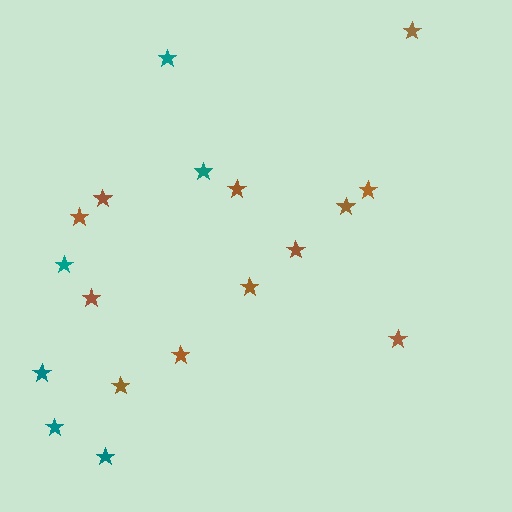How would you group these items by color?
There are 2 groups: one group of teal stars (6) and one group of brown stars (12).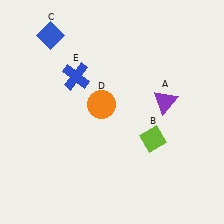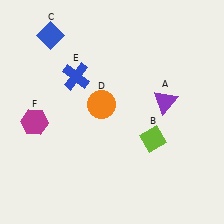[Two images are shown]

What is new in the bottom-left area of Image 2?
A magenta hexagon (F) was added in the bottom-left area of Image 2.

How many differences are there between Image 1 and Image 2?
There is 1 difference between the two images.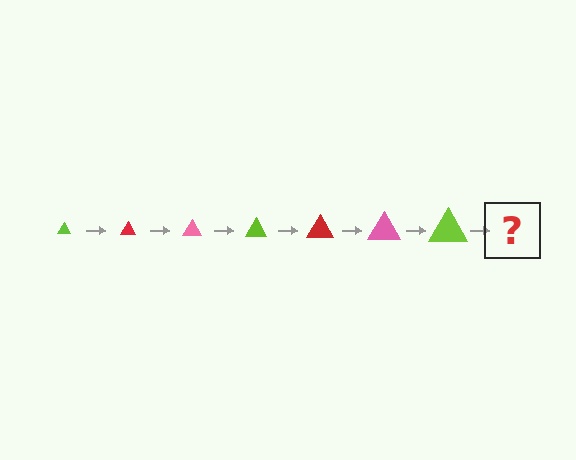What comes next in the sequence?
The next element should be a red triangle, larger than the previous one.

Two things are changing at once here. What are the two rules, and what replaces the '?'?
The two rules are that the triangle grows larger each step and the color cycles through lime, red, and pink. The '?' should be a red triangle, larger than the previous one.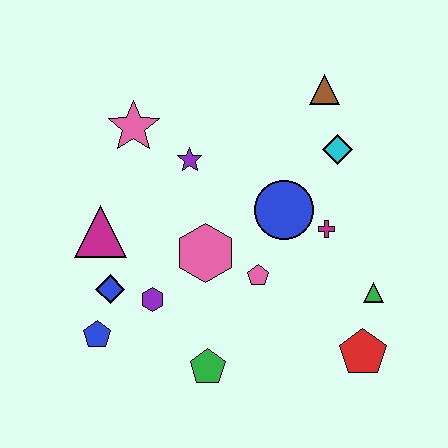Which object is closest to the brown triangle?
The cyan diamond is closest to the brown triangle.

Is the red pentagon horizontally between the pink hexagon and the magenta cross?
No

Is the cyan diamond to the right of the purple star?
Yes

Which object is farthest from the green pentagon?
The brown triangle is farthest from the green pentagon.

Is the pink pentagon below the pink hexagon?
Yes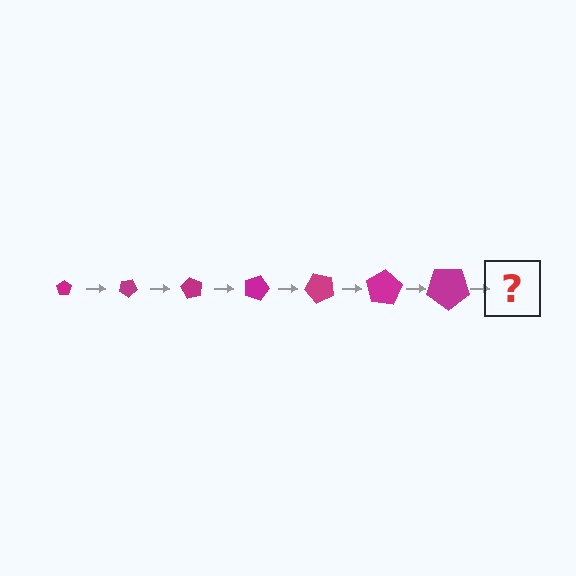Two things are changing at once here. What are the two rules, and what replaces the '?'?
The two rules are that the pentagon grows larger each step and it rotates 30 degrees each step. The '?' should be a pentagon, larger than the previous one and rotated 210 degrees from the start.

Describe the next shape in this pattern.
It should be a pentagon, larger than the previous one and rotated 210 degrees from the start.